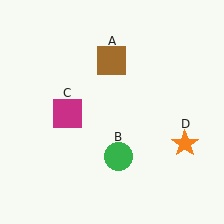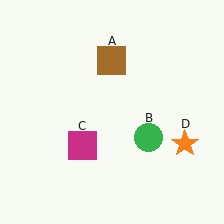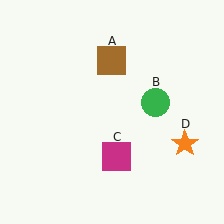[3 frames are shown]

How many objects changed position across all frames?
2 objects changed position: green circle (object B), magenta square (object C).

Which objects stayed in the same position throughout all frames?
Brown square (object A) and orange star (object D) remained stationary.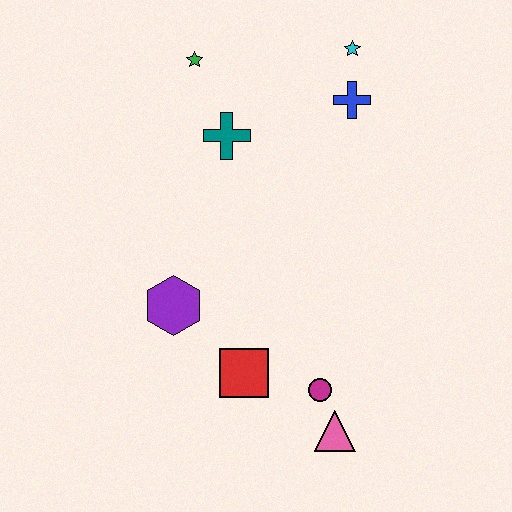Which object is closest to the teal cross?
The green star is closest to the teal cross.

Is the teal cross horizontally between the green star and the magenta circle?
Yes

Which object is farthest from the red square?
The cyan star is farthest from the red square.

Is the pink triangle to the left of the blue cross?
Yes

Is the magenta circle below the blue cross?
Yes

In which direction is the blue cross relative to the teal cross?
The blue cross is to the right of the teal cross.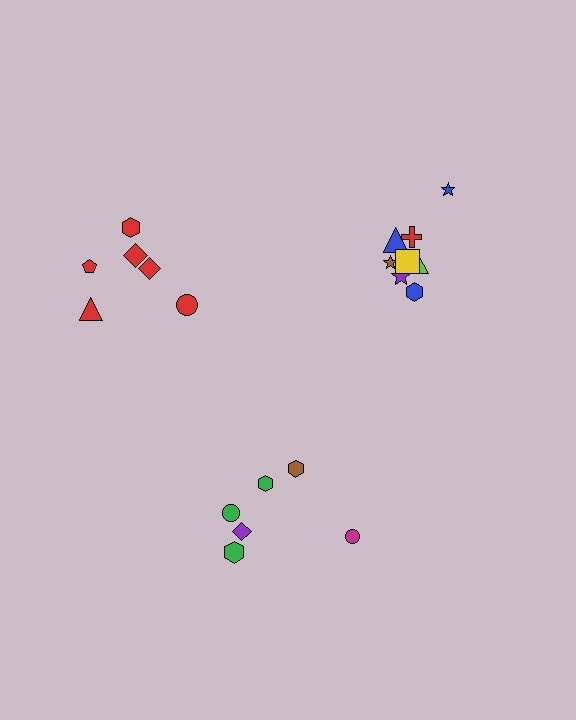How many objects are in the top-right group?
There are 8 objects.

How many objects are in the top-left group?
There are 6 objects.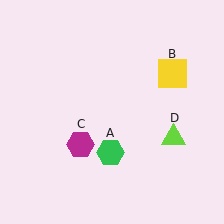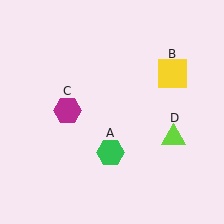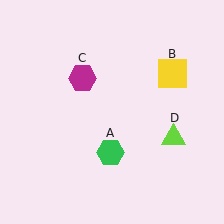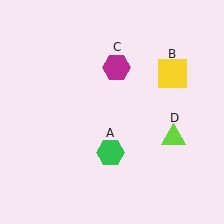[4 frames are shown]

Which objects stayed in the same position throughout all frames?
Green hexagon (object A) and yellow square (object B) and lime triangle (object D) remained stationary.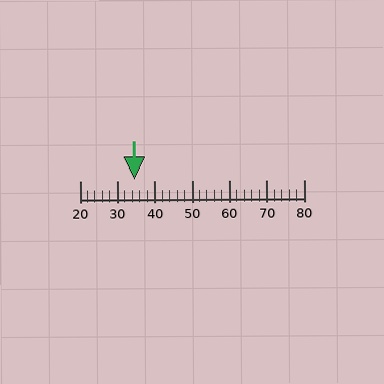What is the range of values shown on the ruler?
The ruler shows values from 20 to 80.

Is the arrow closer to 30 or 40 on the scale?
The arrow is closer to 30.